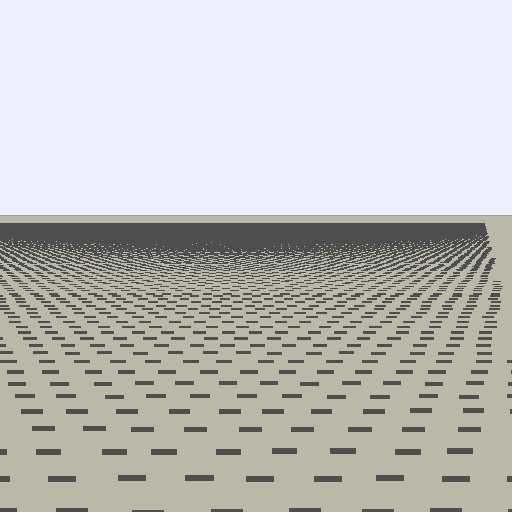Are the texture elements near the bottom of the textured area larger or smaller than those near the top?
Larger. Near the bottom, elements are closer to the viewer and appear at a bigger on-screen size.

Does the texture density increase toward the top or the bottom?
Density increases toward the top.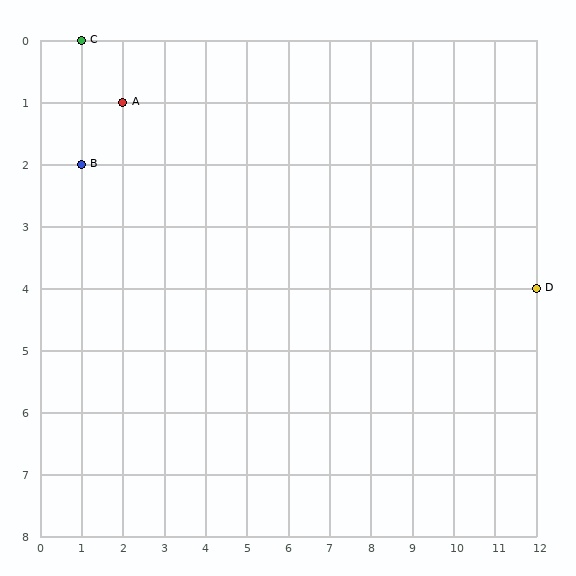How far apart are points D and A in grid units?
Points D and A are 10 columns and 3 rows apart (about 10.4 grid units diagonally).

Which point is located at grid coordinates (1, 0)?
Point C is at (1, 0).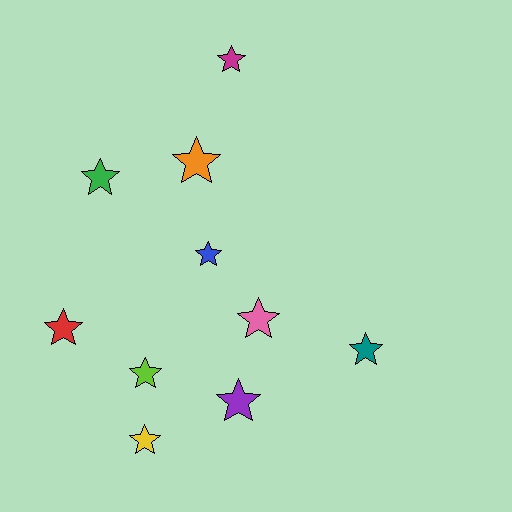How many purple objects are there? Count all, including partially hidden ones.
There is 1 purple object.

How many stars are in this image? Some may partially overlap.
There are 10 stars.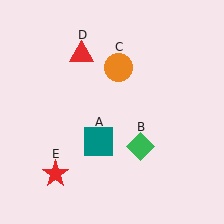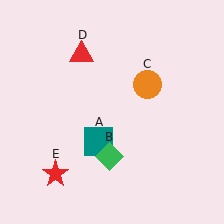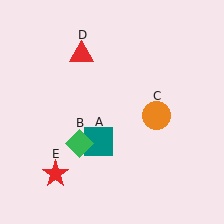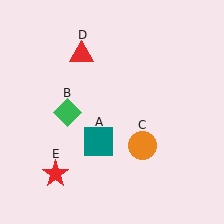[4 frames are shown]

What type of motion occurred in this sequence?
The green diamond (object B), orange circle (object C) rotated clockwise around the center of the scene.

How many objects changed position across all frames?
2 objects changed position: green diamond (object B), orange circle (object C).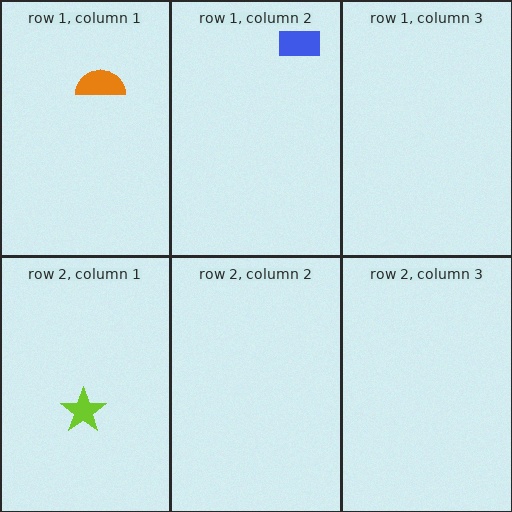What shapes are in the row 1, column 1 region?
The orange semicircle.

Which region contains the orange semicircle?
The row 1, column 1 region.